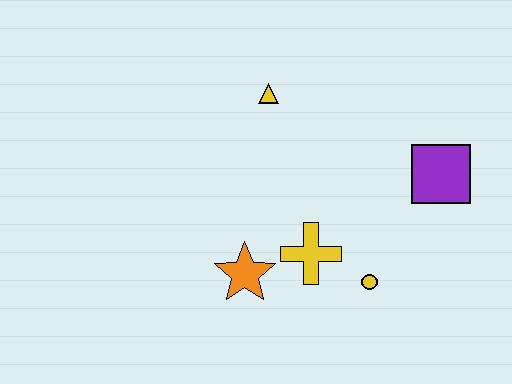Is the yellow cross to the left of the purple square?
Yes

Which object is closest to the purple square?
The yellow circle is closest to the purple square.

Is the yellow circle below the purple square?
Yes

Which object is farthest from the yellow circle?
The yellow triangle is farthest from the yellow circle.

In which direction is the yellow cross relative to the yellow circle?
The yellow cross is to the left of the yellow circle.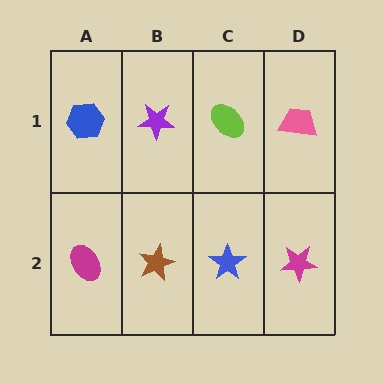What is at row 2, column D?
A magenta star.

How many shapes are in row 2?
4 shapes.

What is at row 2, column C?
A blue star.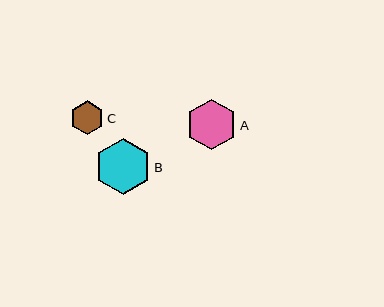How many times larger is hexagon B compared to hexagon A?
Hexagon B is approximately 1.1 times the size of hexagon A.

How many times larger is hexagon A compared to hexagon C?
Hexagon A is approximately 1.5 times the size of hexagon C.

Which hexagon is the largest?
Hexagon B is the largest with a size of approximately 56 pixels.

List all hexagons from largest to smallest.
From largest to smallest: B, A, C.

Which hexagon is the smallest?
Hexagon C is the smallest with a size of approximately 34 pixels.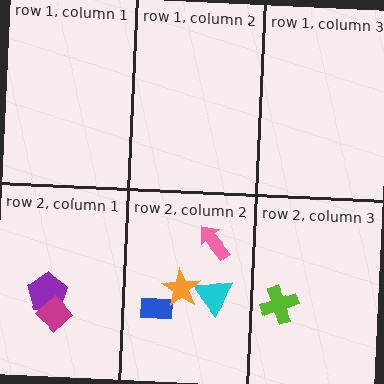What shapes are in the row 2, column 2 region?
The cyan triangle, the blue rectangle, the pink arrow, the orange star.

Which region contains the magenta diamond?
The row 2, column 1 region.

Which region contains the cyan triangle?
The row 2, column 2 region.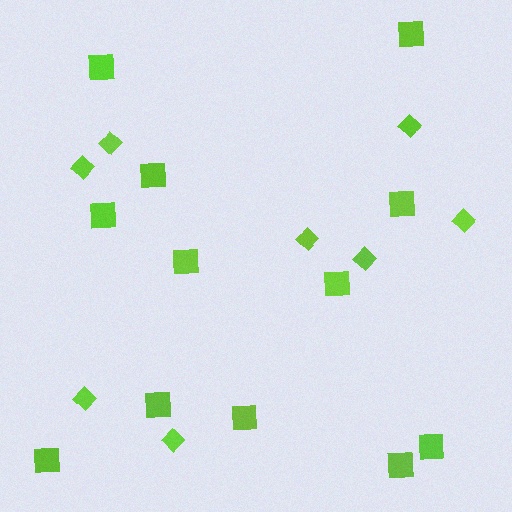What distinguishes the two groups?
There are 2 groups: one group of diamonds (8) and one group of squares (12).